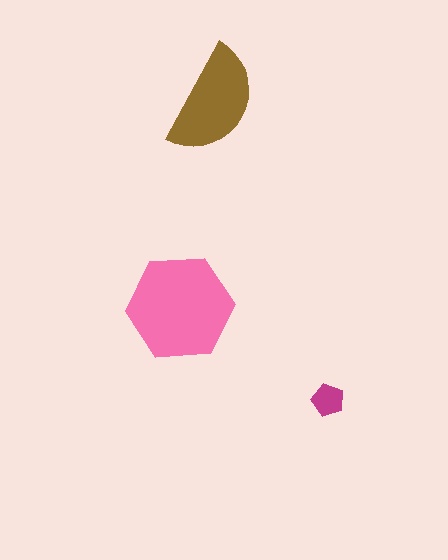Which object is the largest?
The pink hexagon.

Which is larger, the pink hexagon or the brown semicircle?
The pink hexagon.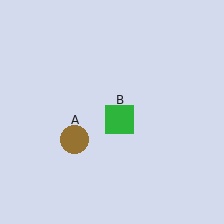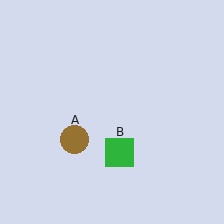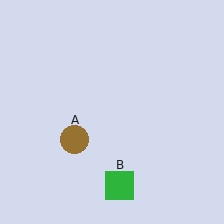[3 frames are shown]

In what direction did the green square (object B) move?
The green square (object B) moved down.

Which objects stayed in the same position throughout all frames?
Brown circle (object A) remained stationary.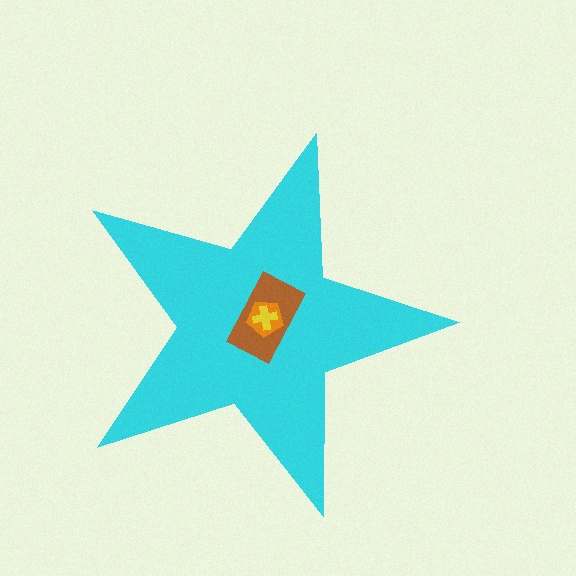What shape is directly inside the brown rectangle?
The orange pentagon.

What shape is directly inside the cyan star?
The brown rectangle.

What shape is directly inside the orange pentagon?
The yellow cross.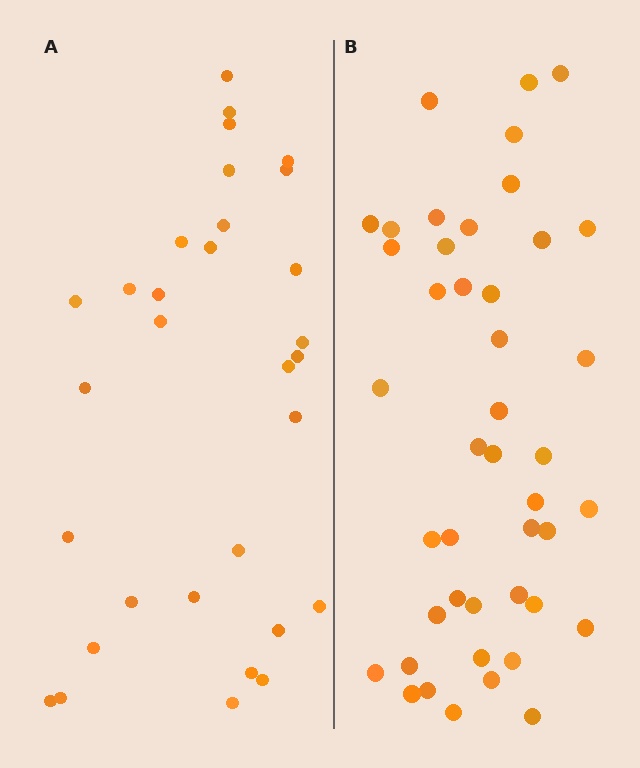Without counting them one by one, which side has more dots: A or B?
Region B (the right region) has more dots.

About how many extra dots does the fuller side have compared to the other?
Region B has approximately 15 more dots than region A.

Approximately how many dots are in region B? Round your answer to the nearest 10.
About 40 dots. (The exact count is 44, which rounds to 40.)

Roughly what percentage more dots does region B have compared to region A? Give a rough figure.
About 40% more.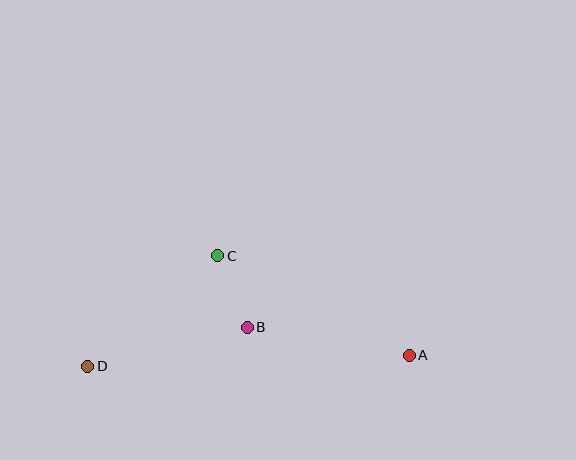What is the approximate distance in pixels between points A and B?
The distance between A and B is approximately 164 pixels.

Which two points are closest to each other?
Points B and C are closest to each other.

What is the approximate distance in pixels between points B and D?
The distance between B and D is approximately 164 pixels.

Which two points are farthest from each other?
Points A and D are farthest from each other.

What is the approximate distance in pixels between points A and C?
The distance between A and C is approximately 216 pixels.